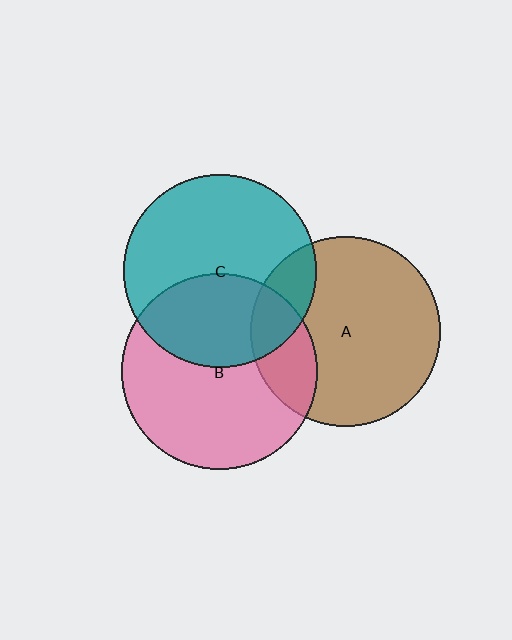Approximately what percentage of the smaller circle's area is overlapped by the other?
Approximately 40%.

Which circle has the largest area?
Circle B (pink).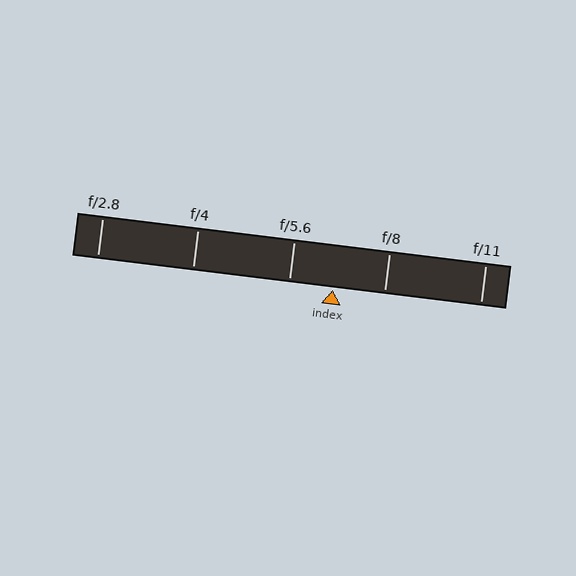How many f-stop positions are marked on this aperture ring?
There are 5 f-stop positions marked.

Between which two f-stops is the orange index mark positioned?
The index mark is between f/5.6 and f/8.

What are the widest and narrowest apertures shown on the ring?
The widest aperture shown is f/2.8 and the narrowest is f/11.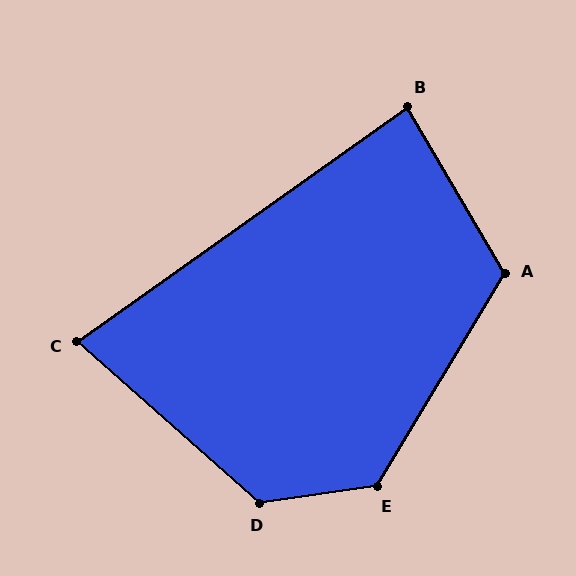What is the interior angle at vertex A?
Approximately 119 degrees (obtuse).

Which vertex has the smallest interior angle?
C, at approximately 77 degrees.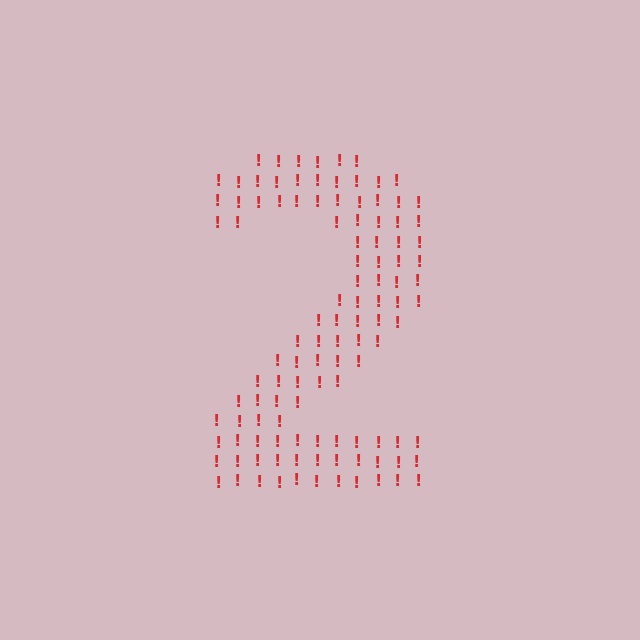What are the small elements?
The small elements are exclamation marks.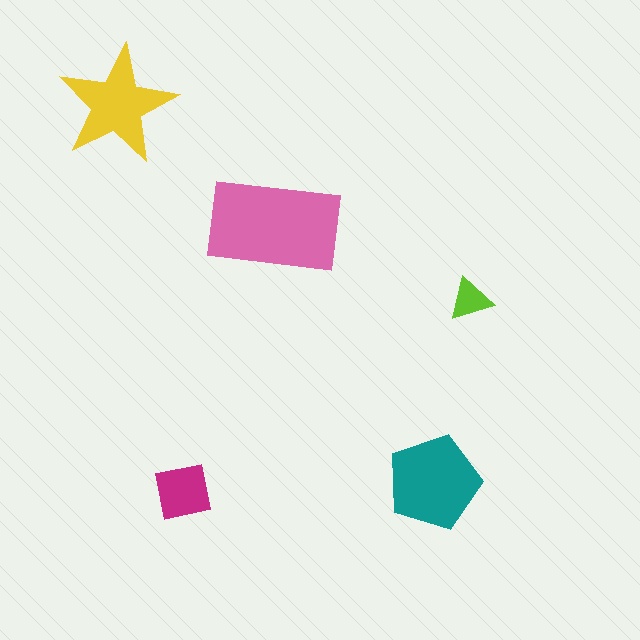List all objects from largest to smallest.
The pink rectangle, the teal pentagon, the yellow star, the magenta square, the lime triangle.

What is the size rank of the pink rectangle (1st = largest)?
1st.